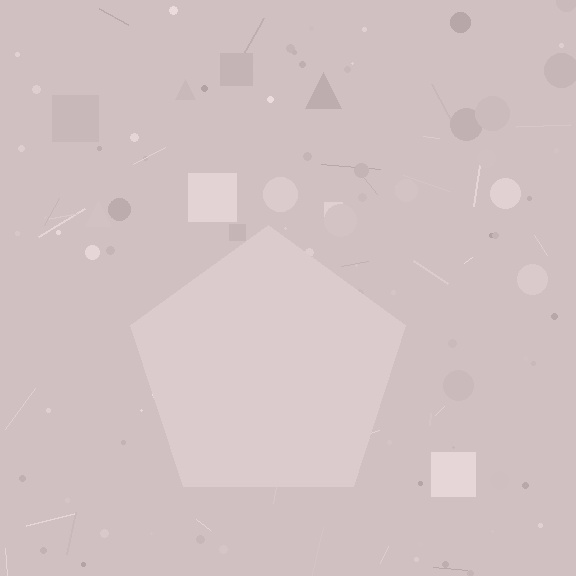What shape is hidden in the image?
A pentagon is hidden in the image.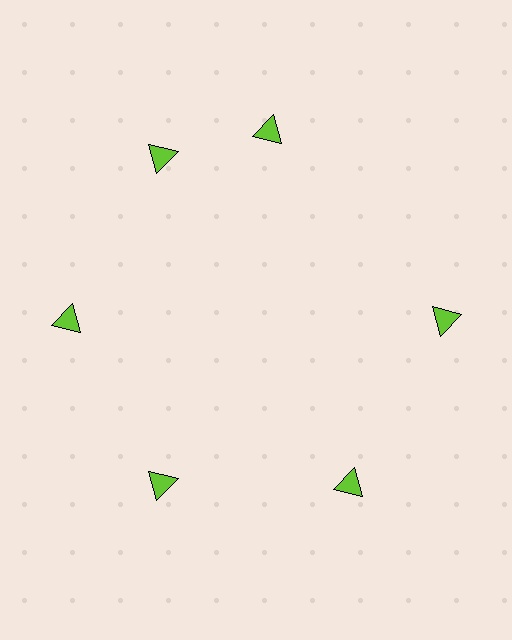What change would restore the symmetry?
The symmetry would be restored by rotating it back into even spacing with its neighbors so that all 6 triangles sit at equal angles and equal distance from the center.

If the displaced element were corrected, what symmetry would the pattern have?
It would have 6-fold rotational symmetry — the pattern would map onto itself every 60 degrees.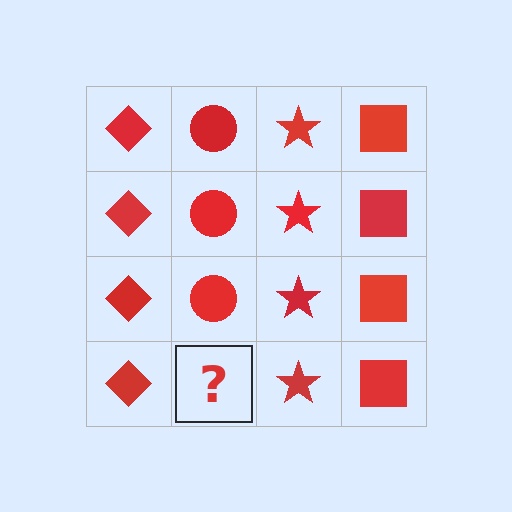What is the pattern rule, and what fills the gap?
The rule is that each column has a consistent shape. The gap should be filled with a red circle.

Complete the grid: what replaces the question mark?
The question mark should be replaced with a red circle.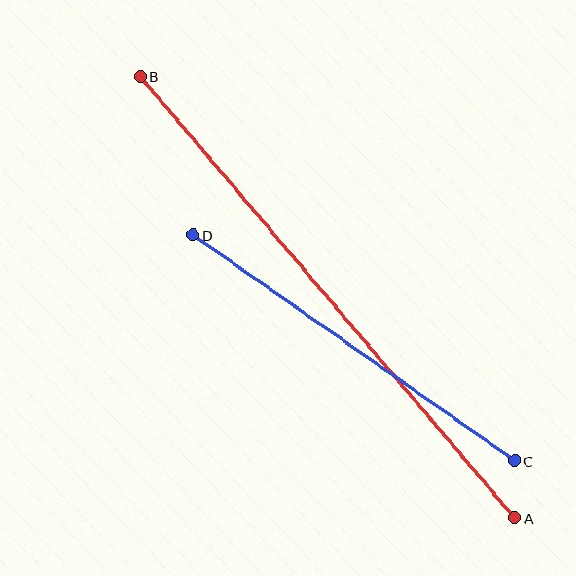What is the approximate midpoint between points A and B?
The midpoint is at approximately (327, 297) pixels.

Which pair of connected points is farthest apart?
Points A and B are farthest apart.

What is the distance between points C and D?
The distance is approximately 393 pixels.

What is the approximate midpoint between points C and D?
The midpoint is at approximately (354, 348) pixels.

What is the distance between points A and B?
The distance is approximately 579 pixels.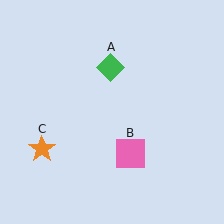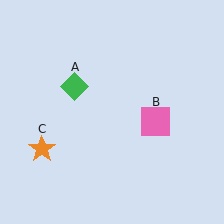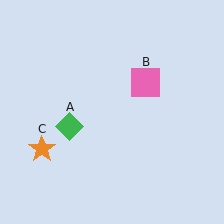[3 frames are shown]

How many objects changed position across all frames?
2 objects changed position: green diamond (object A), pink square (object B).